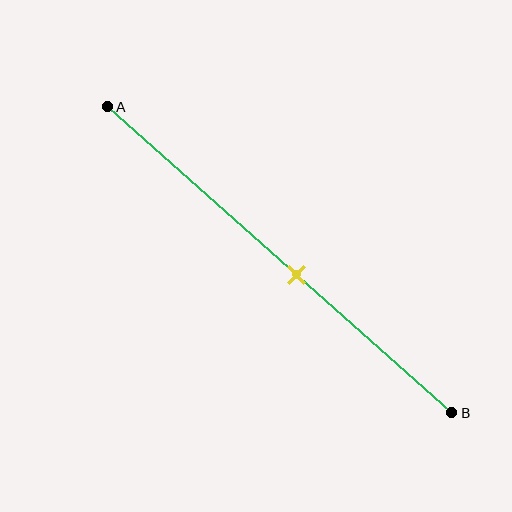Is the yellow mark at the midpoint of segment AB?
No, the mark is at about 55% from A, not at the 50% midpoint.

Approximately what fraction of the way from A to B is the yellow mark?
The yellow mark is approximately 55% of the way from A to B.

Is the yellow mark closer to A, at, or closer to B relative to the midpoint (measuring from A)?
The yellow mark is closer to point B than the midpoint of segment AB.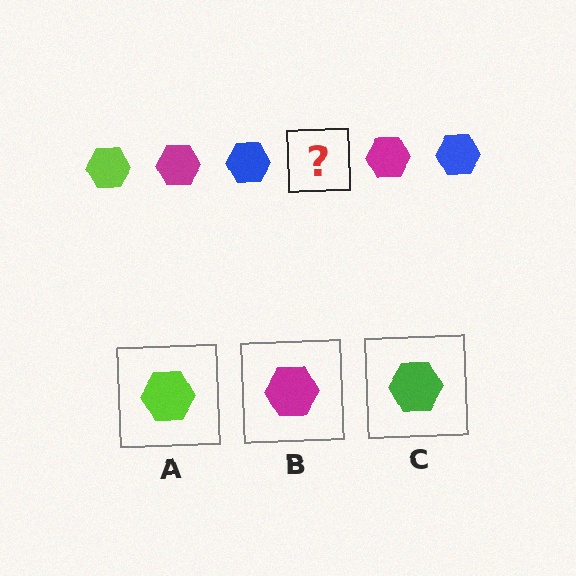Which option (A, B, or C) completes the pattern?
A.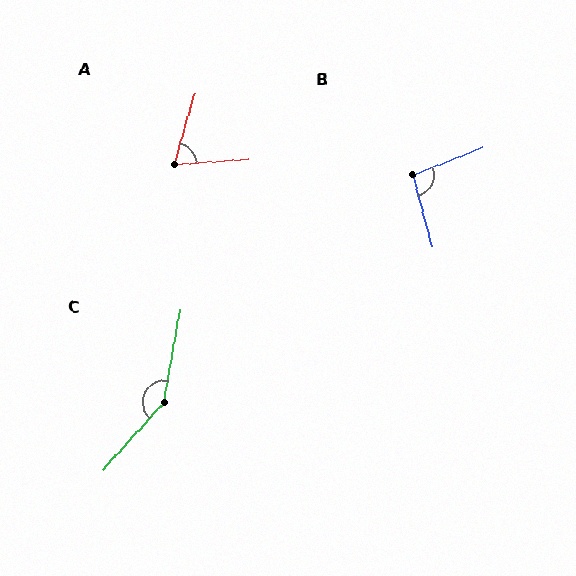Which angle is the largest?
C, at approximately 149 degrees.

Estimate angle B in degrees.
Approximately 96 degrees.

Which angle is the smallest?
A, at approximately 69 degrees.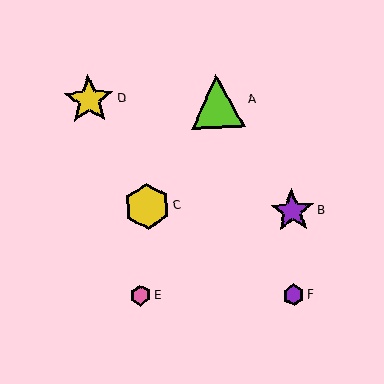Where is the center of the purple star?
The center of the purple star is at (292, 211).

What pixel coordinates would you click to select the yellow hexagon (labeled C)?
Click at (147, 207) to select the yellow hexagon C.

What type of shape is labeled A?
Shape A is a lime triangle.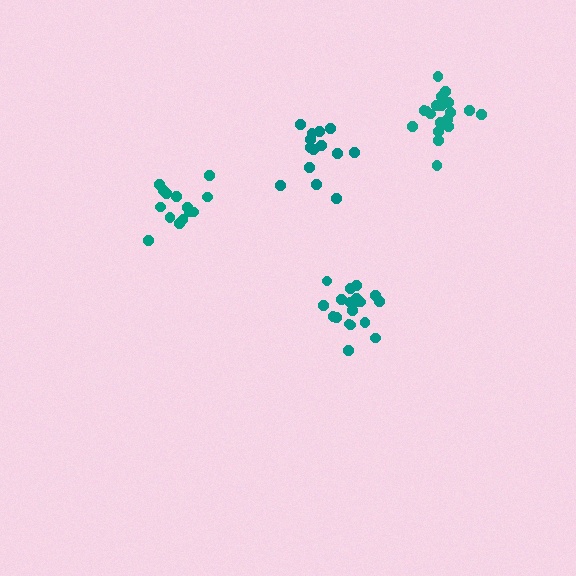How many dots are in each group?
Group 1: 19 dots, Group 2: 19 dots, Group 3: 14 dots, Group 4: 14 dots (66 total).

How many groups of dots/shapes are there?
There are 4 groups.